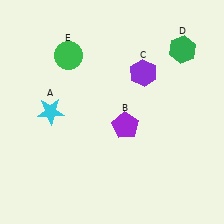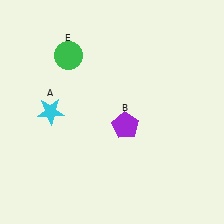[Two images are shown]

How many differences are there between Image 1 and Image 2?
There are 2 differences between the two images.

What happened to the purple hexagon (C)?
The purple hexagon (C) was removed in Image 2. It was in the top-right area of Image 1.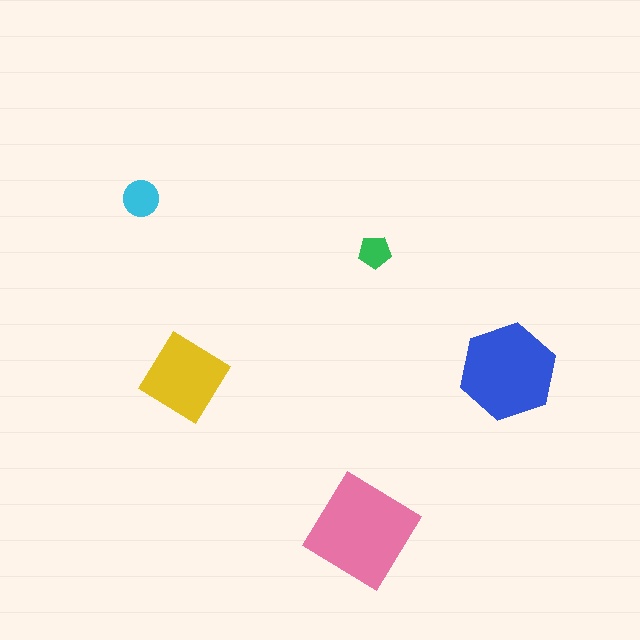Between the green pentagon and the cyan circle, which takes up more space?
The cyan circle.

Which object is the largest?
The pink diamond.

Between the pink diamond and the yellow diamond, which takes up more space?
The pink diamond.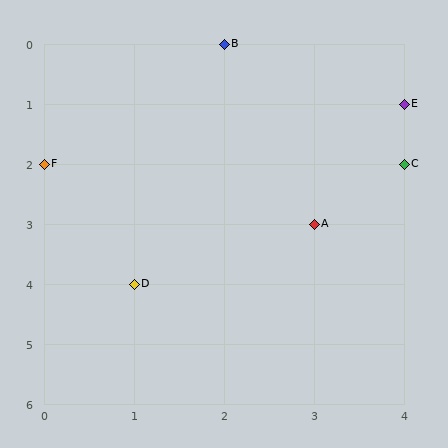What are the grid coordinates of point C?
Point C is at grid coordinates (4, 2).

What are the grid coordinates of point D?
Point D is at grid coordinates (1, 4).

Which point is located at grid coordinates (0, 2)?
Point F is at (0, 2).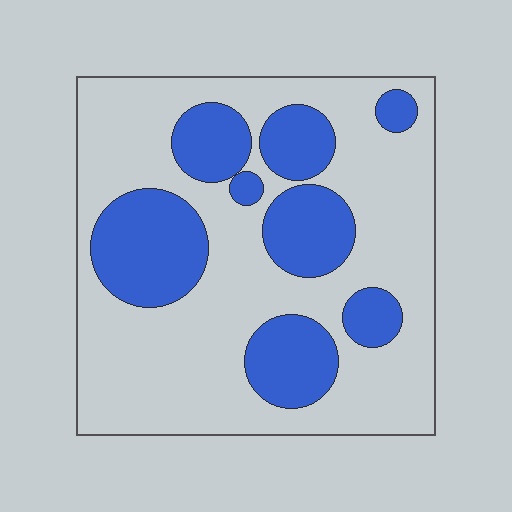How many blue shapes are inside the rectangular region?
8.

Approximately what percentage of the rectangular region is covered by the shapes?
Approximately 30%.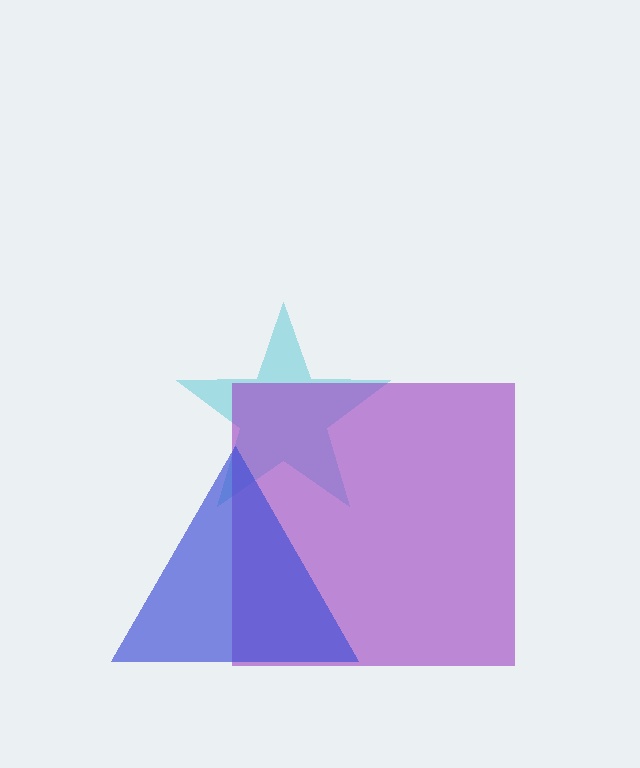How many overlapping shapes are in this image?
There are 3 overlapping shapes in the image.